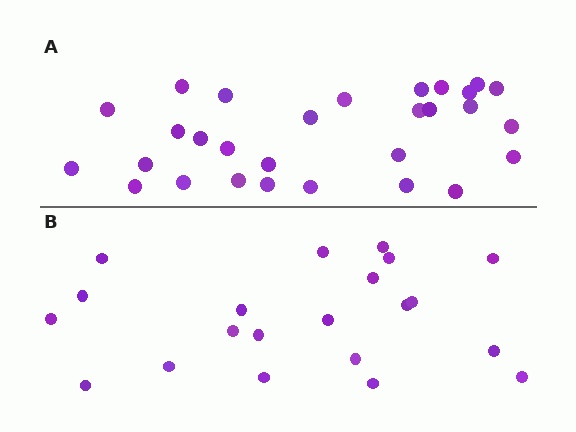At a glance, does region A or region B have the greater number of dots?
Region A (the top region) has more dots.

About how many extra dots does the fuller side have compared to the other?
Region A has roughly 8 or so more dots than region B.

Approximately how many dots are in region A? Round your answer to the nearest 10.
About 30 dots. (The exact count is 29, which rounds to 30.)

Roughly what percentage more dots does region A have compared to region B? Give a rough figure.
About 40% more.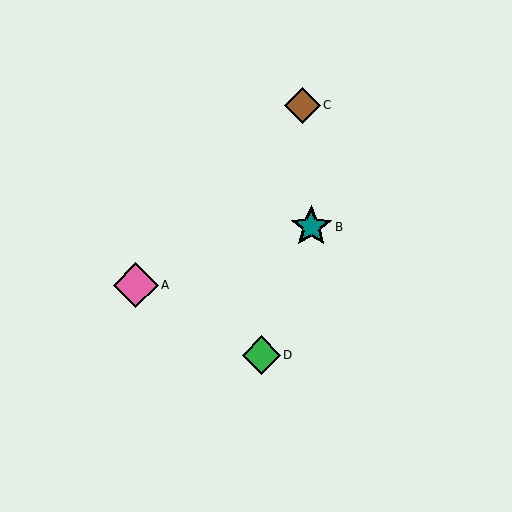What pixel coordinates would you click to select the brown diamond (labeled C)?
Click at (303, 105) to select the brown diamond C.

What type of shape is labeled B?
Shape B is a teal star.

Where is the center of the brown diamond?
The center of the brown diamond is at (303, 105).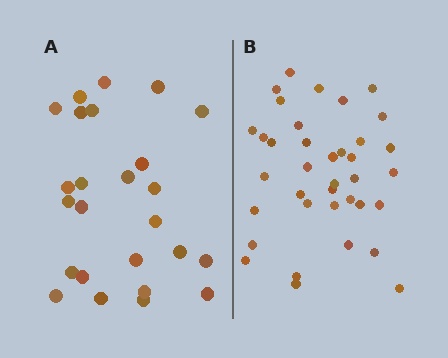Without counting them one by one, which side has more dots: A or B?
Region B (the right region) has more dots.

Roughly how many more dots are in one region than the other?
Region B has roughly 12 or so more dots than region A.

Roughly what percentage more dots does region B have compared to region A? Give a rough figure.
About 50% more.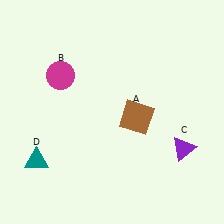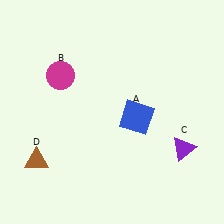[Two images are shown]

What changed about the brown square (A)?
In Image 1, A is brown. In Image 2, it changed to blue.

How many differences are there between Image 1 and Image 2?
There are 2 differences between the two images.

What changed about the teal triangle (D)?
In Image 1, D is teal. In Image 2, it changed to brown.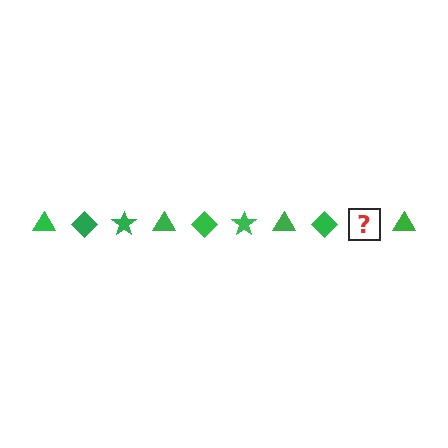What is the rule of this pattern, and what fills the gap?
The rule is that the pattern cycles through triangle, diamond, star shapes in green. The gap should be filled with a green star.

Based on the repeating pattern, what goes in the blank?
The blank should be a green star.